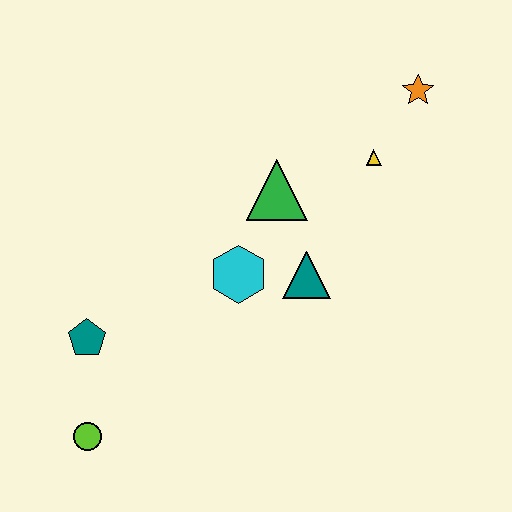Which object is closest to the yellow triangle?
The orange star is closest to the yellow triangle.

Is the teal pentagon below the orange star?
Yes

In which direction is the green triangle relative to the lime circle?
The green triangle is above the lime circle.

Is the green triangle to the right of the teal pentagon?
Yes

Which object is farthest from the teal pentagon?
The orange star is farthest from the teal pentagon.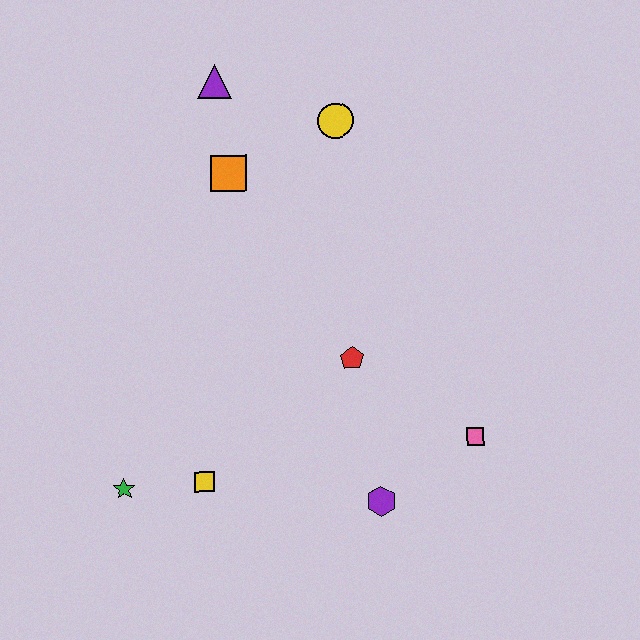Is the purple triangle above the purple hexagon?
Yes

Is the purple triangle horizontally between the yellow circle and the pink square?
No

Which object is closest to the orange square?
The purple triangle is closest to the orange square.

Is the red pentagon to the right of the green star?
Yes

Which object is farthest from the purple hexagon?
The purple triangle is farthest from the purple hexagon.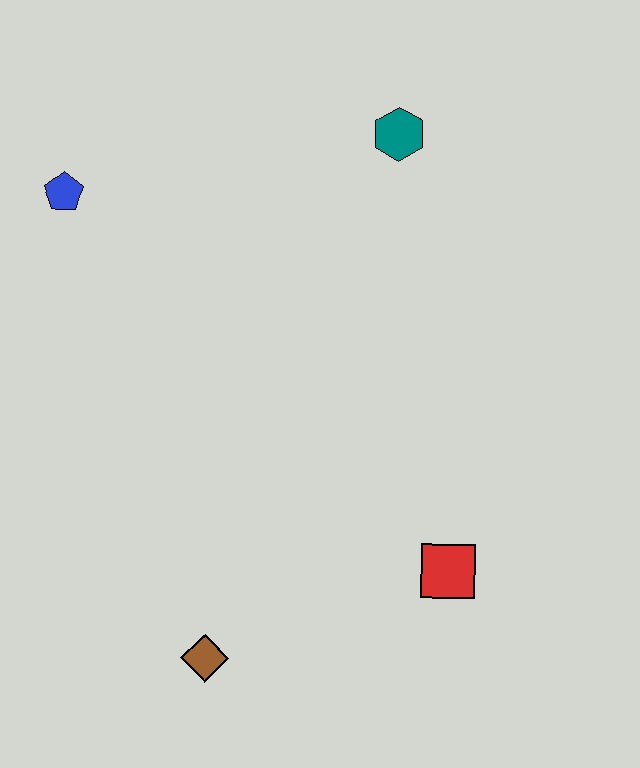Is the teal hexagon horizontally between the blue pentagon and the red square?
Yes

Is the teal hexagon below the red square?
No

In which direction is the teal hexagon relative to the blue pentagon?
The teal hexagon is to the right of the blue pentagon.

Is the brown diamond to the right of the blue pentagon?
Yes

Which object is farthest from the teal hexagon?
The brown diamond is farthest from the teal hexagon.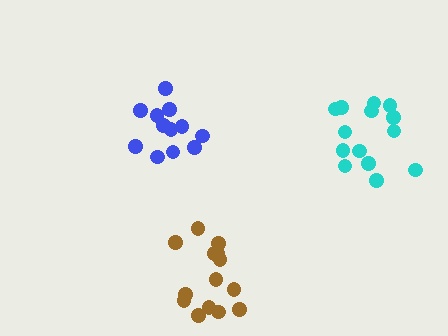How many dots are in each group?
Group 1: 12 dots, Group 2: 14 dots, Group 3: 14 dots (40 total).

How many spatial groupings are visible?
There are 3 spatial groupings.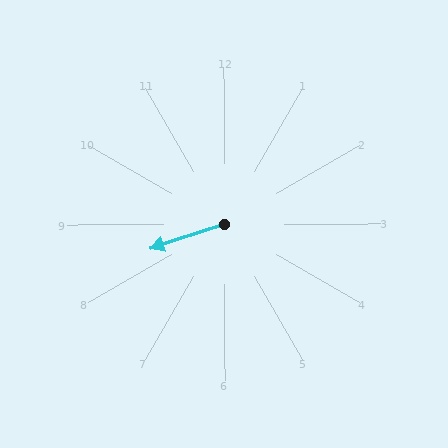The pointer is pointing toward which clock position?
Roughly 8 o'clock.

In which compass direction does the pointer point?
West.